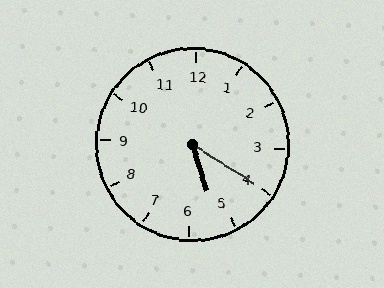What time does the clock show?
5:20.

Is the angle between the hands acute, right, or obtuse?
It is acute.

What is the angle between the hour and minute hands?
Approximately 40 degrees.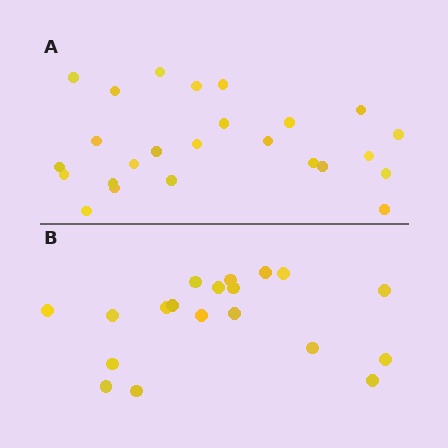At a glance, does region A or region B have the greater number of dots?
Region A (the top region) has more dots.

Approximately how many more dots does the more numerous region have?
Region A has about 6 more dots than region B.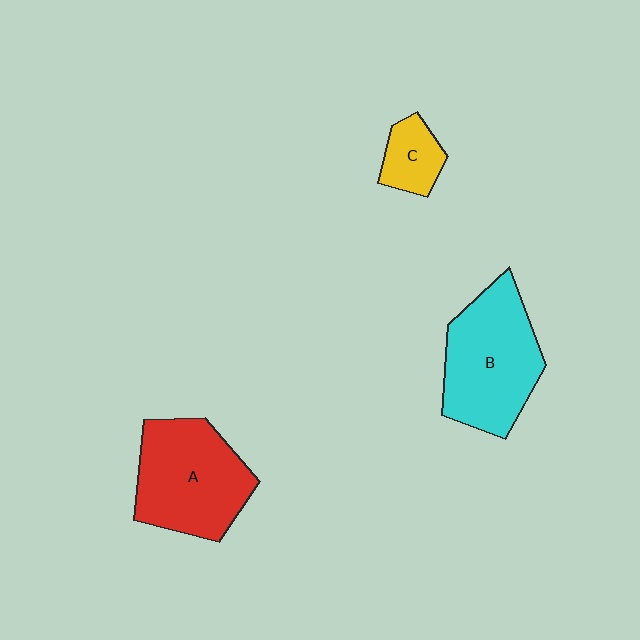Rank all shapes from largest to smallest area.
From largest to smallest: B (cyan), A (red), C (yellow).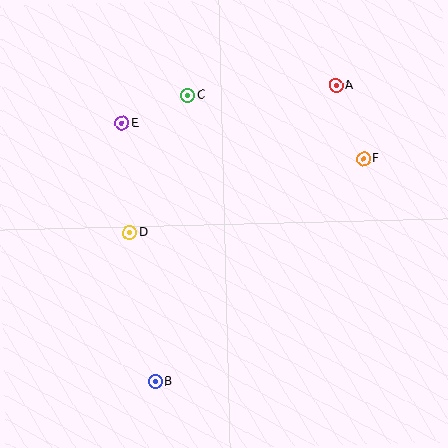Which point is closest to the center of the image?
Point D at (130, 233) is closest to the center.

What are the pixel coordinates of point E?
Point E is at (122, 123).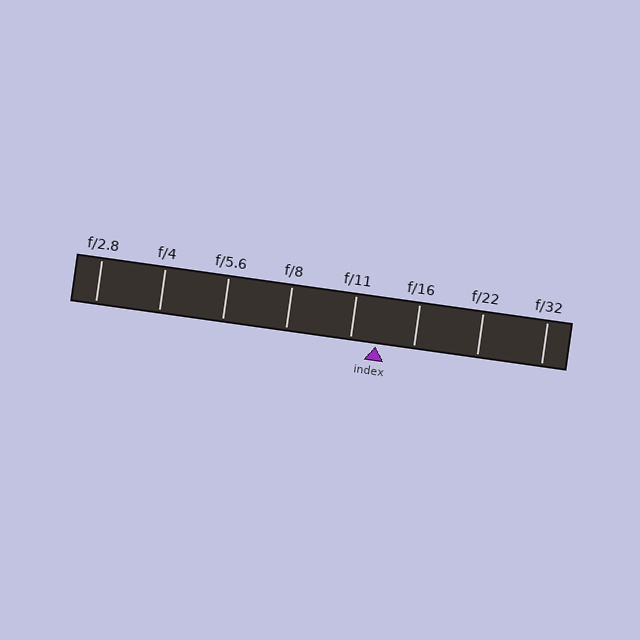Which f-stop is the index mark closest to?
The index mark is closest to f/11.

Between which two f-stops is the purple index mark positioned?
The index mark is between f/11 and f/16.